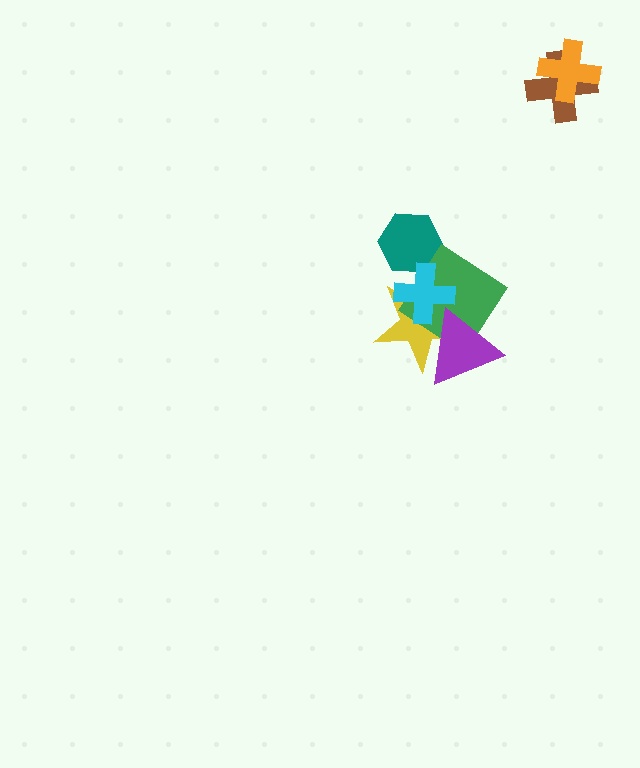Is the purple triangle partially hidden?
Yes, it is partially covered by another shape.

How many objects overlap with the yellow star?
3 objects overlap with the yellow star.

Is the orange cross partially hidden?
No, no other shape covers it.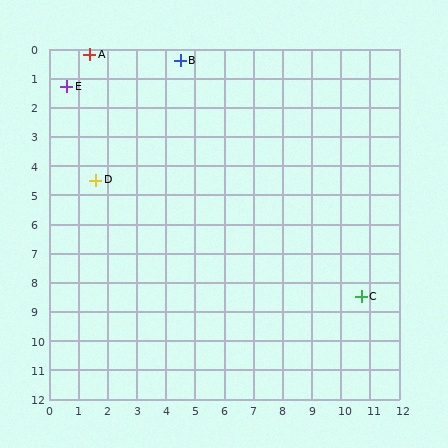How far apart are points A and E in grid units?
Points A and E are about 1.4 grid units apart.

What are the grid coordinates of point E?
Point E is at approximately (0.6, 1.3).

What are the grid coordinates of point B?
Point B is at approximately (4.5, 0.4).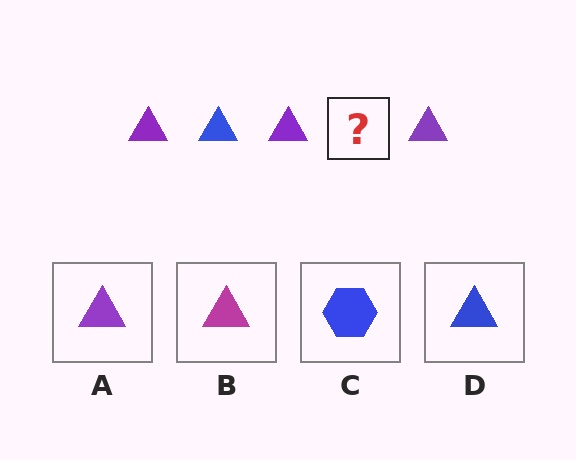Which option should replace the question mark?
Option D.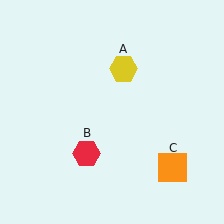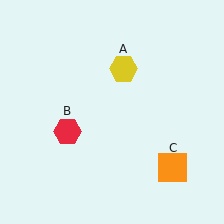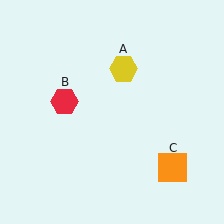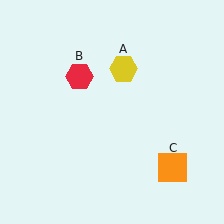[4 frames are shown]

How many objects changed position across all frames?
1 object changed position: red hexagon (object B).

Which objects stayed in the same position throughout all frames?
Yellow hexagon (object A) and orange square (object C) remained stationary.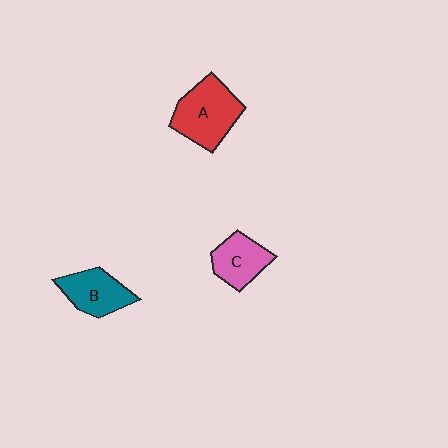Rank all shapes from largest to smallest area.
From largest to smallest: A (red), B (teal), C (pink).